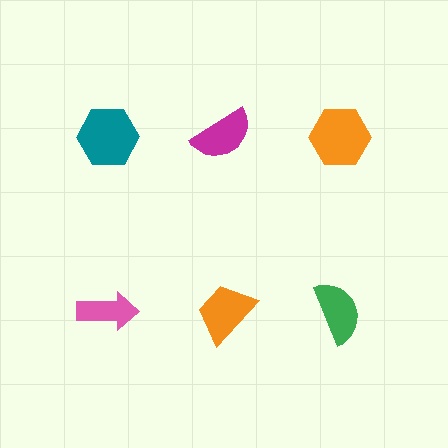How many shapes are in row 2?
3 shapes.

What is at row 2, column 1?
A pink arrow.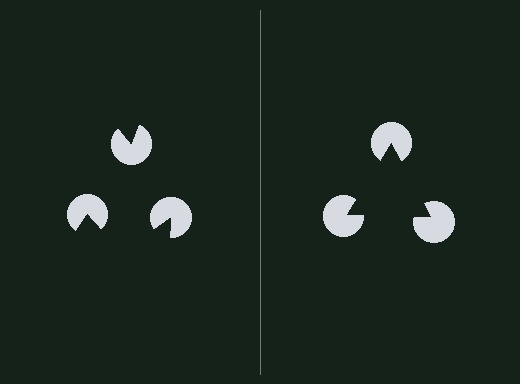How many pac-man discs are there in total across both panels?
6 — 3 on each side.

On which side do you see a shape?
An illusory triangle appears on the right side. On the left side the wedge cuts are rotated, so no coherent shape forms.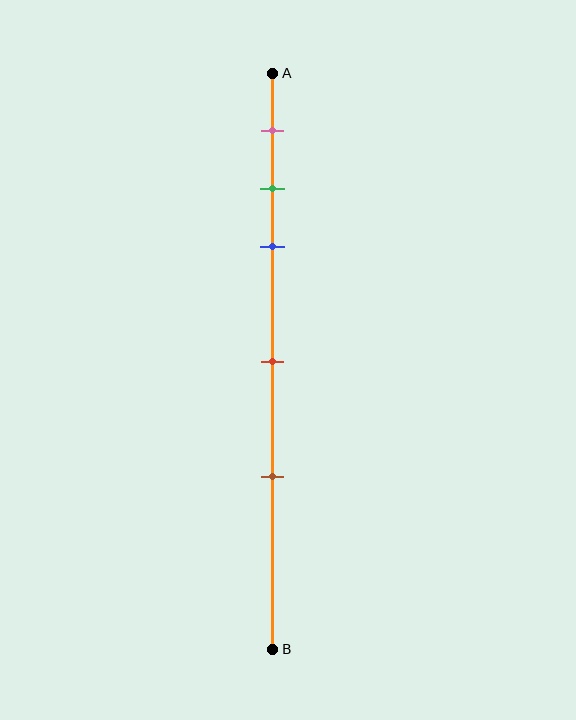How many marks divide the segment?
There are 5 marks dividing the segment.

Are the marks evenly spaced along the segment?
No, the marks are not evenly spaced.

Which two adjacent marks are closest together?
The green and blue marks are the closest adjacent pair.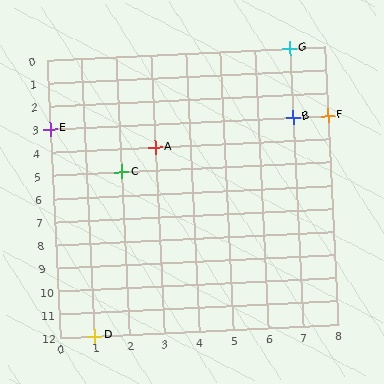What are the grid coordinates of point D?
Point D is at grid coordinates (1, 12).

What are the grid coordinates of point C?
Point C is at grid coordinates (2, 5).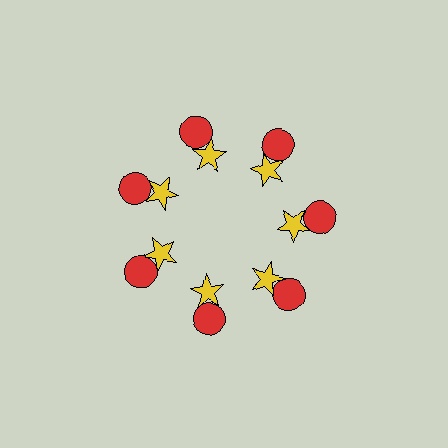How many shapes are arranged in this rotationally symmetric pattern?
There are 14 shapes, arranged in 7 groups of 2.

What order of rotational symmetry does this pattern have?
This pattern has 7-fold rotational symmetry.